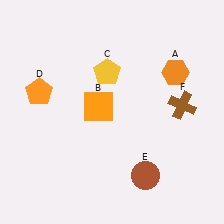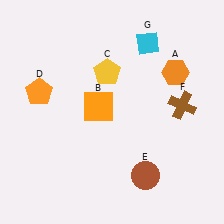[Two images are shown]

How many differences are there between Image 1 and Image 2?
There is 1 difference between the two images.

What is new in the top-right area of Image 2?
A cyan diamond (G) was added in the top-right area of Image 2.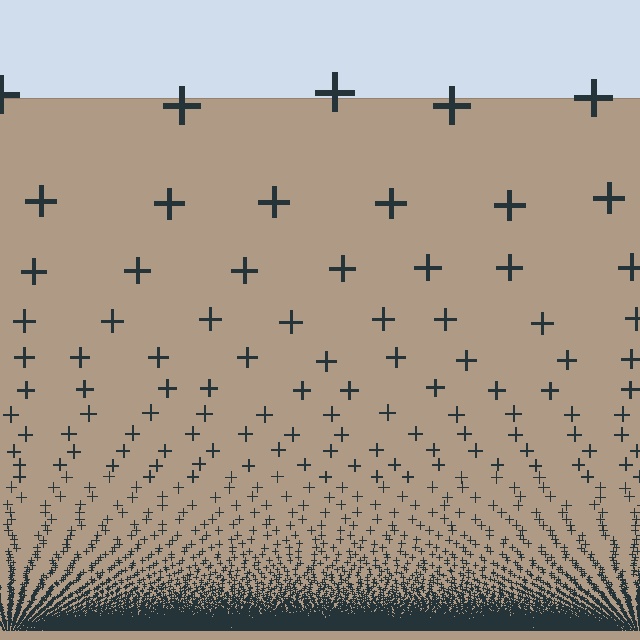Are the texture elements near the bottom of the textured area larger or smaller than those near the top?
Smaller. The gradient is inverted — elements near the bottom are smaller and denser.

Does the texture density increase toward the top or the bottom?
Density increases toward the bottom.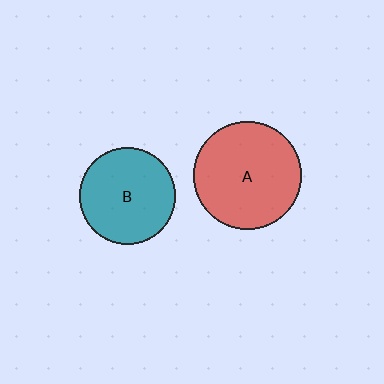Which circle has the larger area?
Circle A (red).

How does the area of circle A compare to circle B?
Approximately 1.2 times.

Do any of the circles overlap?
No, none of the circles overlap.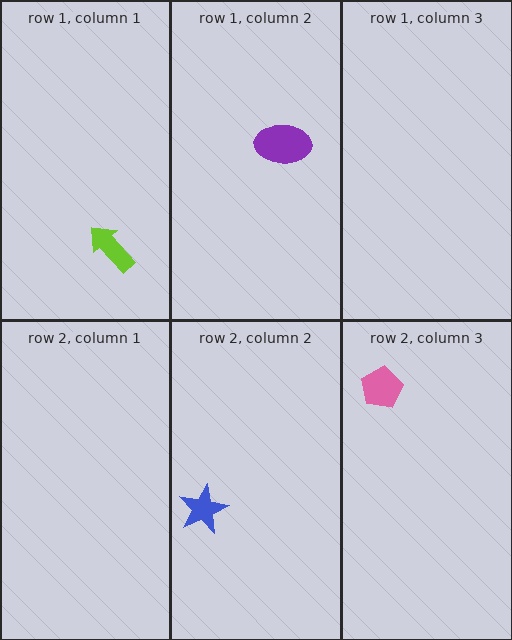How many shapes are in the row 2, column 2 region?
1.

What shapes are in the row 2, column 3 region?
The pink pentagon.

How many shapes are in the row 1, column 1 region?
1.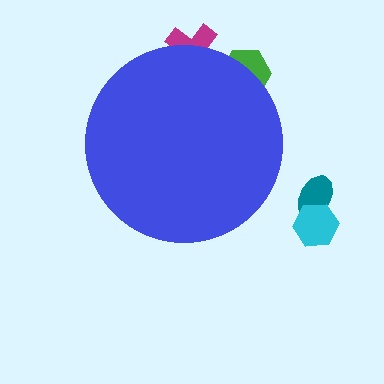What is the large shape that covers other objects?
A blue circle.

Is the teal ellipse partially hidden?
No, the teal ellipse is fully visible.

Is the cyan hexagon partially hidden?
No, the cyan hexagon is fully visible.